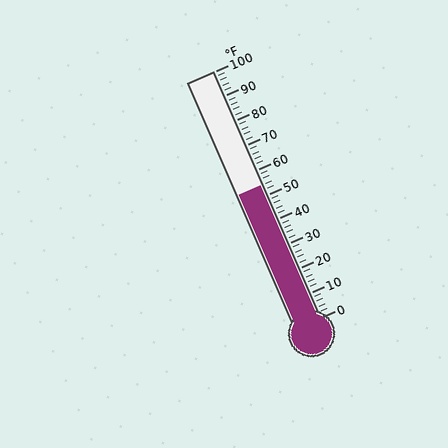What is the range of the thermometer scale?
The thermometer scale ranges from 0°F to 100°F.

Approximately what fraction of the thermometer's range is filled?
The thermometer is filled to approximately 55% of its range.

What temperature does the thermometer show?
The thermometer shows approximately 54°F.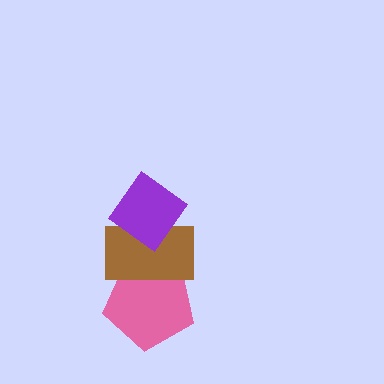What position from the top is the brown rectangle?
The brown rectangle is 2nd from the top.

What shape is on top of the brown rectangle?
The purple diamond is on top of the brown rectangle.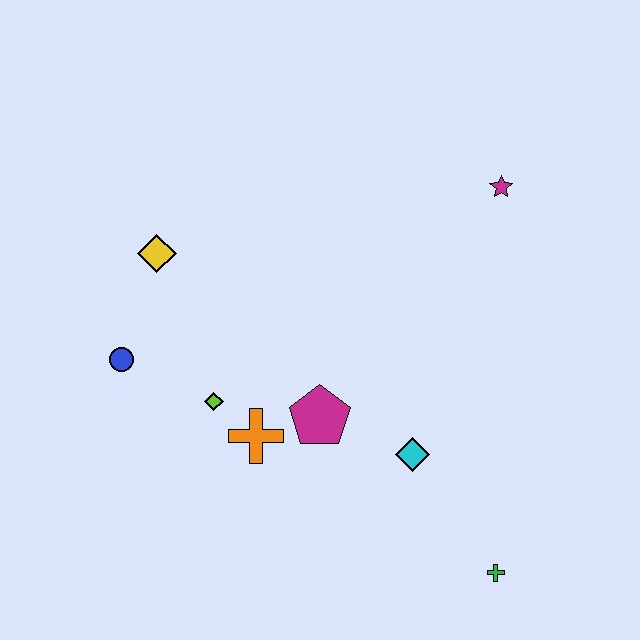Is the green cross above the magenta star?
No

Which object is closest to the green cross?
The cyan diamond is closest to the green cross.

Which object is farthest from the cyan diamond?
The yellow diamond is farthest from the cyan diamond.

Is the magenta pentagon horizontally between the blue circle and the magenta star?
Yes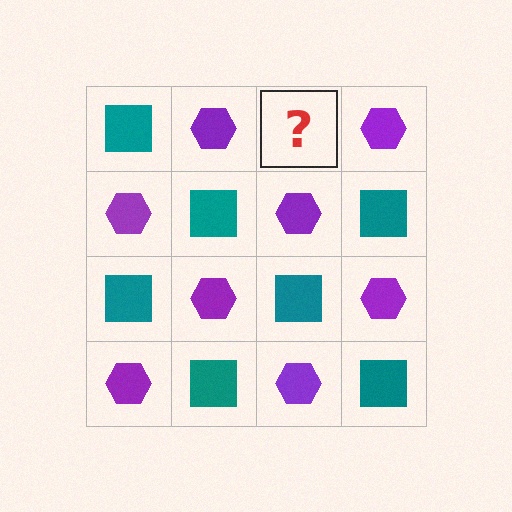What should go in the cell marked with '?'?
The missing cell should contain a teal square.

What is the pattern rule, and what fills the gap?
The rule is that it alternates teal square and purple hexagon in a checkerboard pattern. The gap should be filled with a teal square.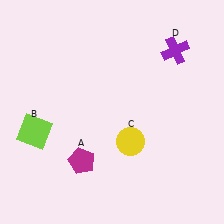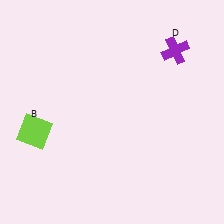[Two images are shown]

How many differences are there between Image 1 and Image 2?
There are 2 differences between the two images.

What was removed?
The magenta pentagon (A), the yellow circle (C) were removed in Image 2.